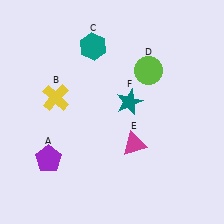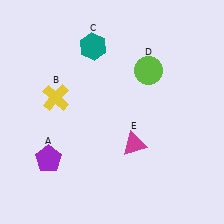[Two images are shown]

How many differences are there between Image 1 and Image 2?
There is 1 difference between the two images.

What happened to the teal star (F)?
The teal star (F) was removed in Image 2. It was in the top-right area of Image 1.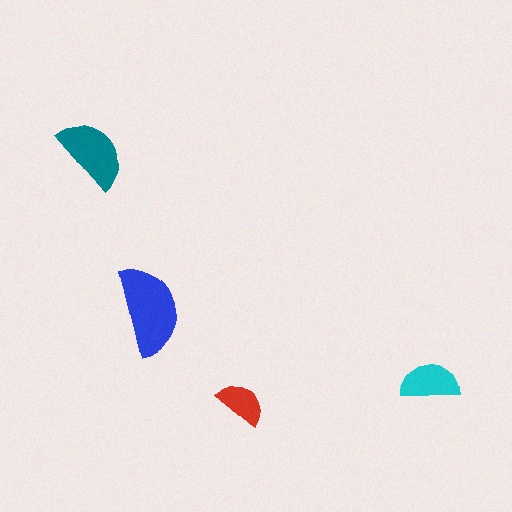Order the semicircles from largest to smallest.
the blue one, the teal one, the cyan one, the red one.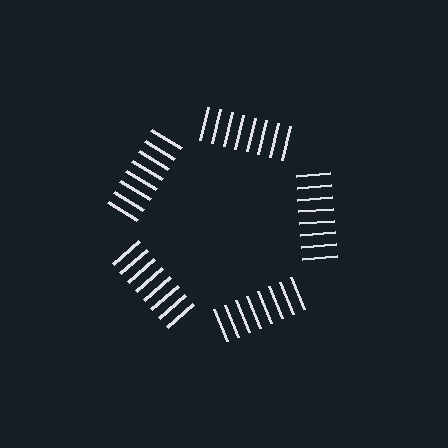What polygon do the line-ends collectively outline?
An illusory pentagon — the line segments terminate on its edges but no continuous stroke is drawn.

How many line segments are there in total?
40 — 8 along each of the 5 edges.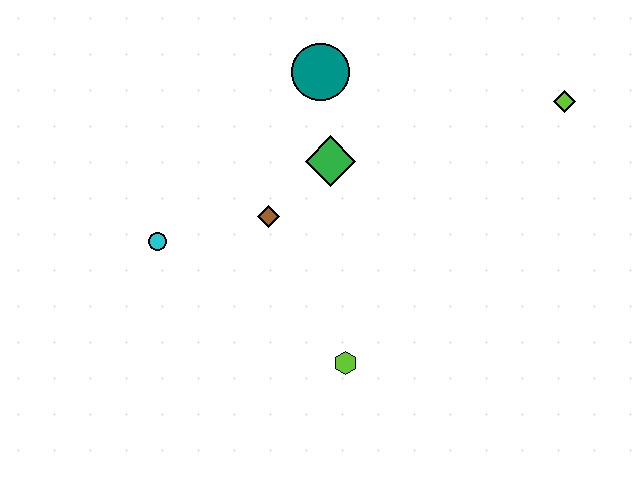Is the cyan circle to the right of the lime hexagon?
No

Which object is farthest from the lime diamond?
The cyan circle is farthest from the lime diamond.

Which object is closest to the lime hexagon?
The brown diamond is closest to the lime hexagon.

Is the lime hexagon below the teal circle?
Yes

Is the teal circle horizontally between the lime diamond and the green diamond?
No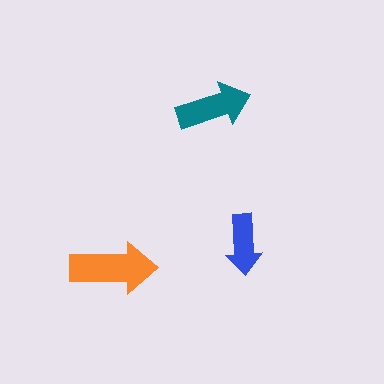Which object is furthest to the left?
The orange arrow is leftmost.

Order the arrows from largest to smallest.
the orange one, the teal one, the blue one.